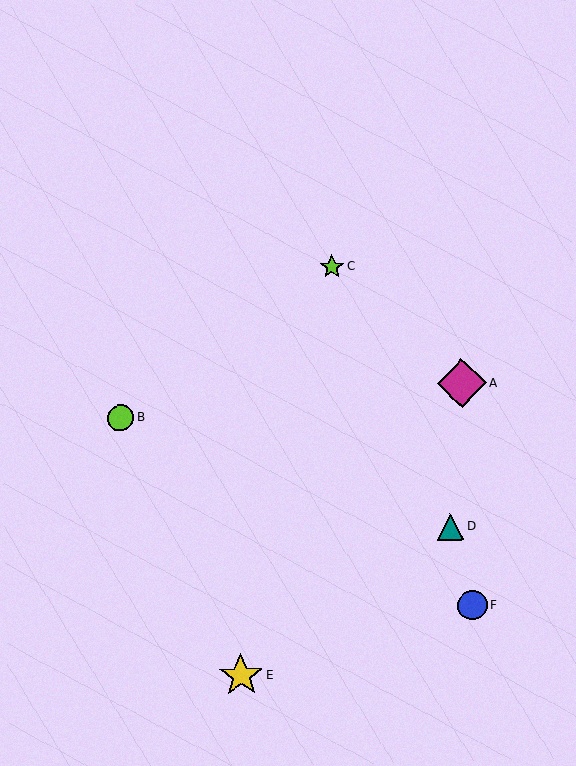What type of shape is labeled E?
Shape E is a yellow star.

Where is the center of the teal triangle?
The center of the teal triangle is at (450, 527).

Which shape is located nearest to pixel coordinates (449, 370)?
The magenta diamond (labeled A) at (462, 383) is nearest to that location.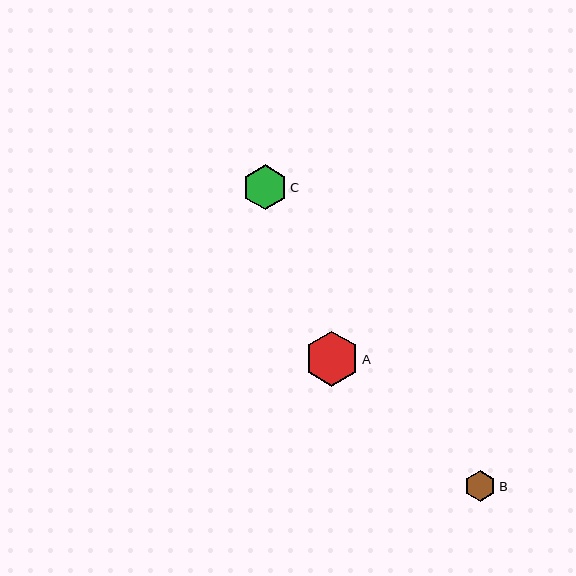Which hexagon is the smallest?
Hexagon B is the smallest with a size of approximately 31 pixels.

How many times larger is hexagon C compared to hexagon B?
Hexagon C is approximately 1.5 times the size of hexagon B.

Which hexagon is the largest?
Hexagon A is the largest with a size of approximately 55 pixels.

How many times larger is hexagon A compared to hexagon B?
Hexagon A is approximately 1.8 times the size of hexagon B.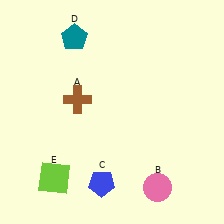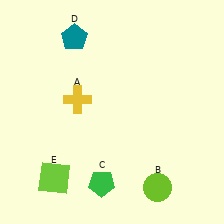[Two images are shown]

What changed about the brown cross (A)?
In Image 1, A is brown. In Image 2, it changed to yellow.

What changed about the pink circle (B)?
In Image 1, B is pink. In Image 2, it changed to lime.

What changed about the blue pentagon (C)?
In Image 1, C is blue. In Image 2, it changed to green.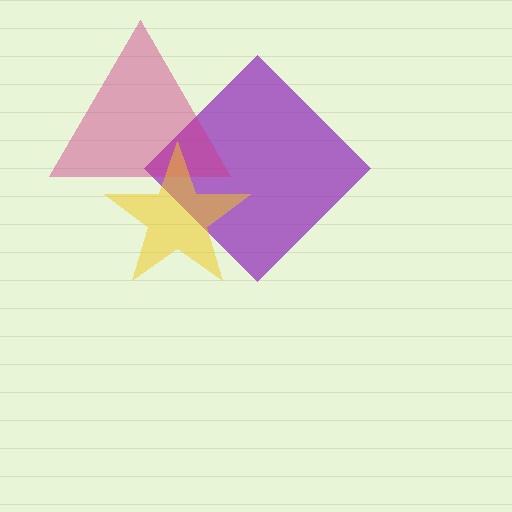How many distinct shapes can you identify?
There are 3 distinct shapes: a purple diamond, a magenta triangle, a yellow star.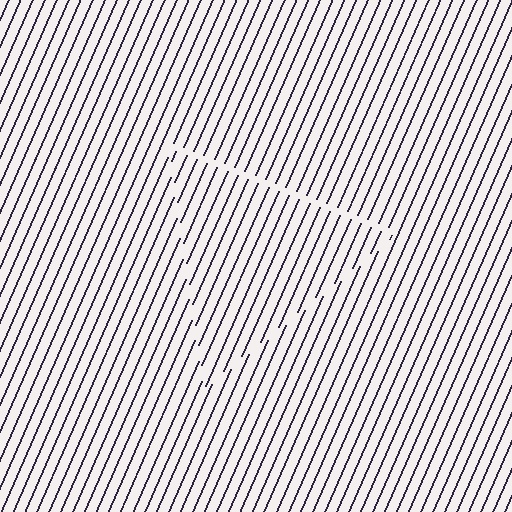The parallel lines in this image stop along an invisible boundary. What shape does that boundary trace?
An illusory triangle. The interior of the shape contains the same grating, shifted by half a period — the contour is defined by the phase discontinuity where line-ends from the inner and outer gratings abut.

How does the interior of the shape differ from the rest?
The interior of the shape contains the same grating, shifted by half a period — the contour is defined by the phase discontinuity where line-ends from the inner and outer gratings abut.